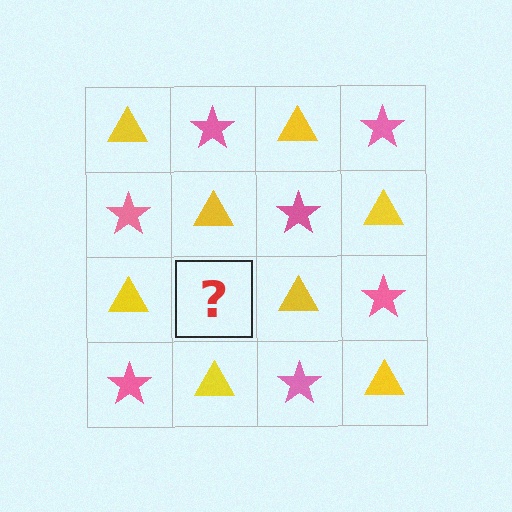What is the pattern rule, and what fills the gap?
The rule is that it alternates yellow triangle and pink star in a checkerboard pattern. The gap should be filled with a pink star.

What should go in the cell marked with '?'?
The missing cell should contain a pink star.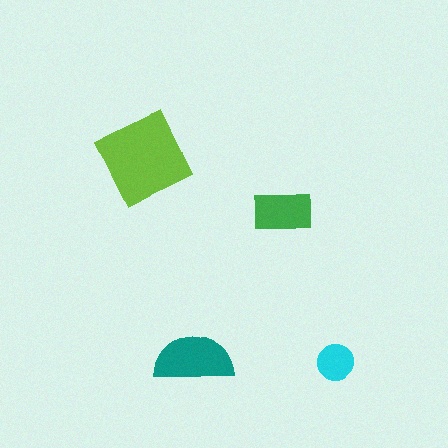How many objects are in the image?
There are 4 objects in the image.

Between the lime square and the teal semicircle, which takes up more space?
The lime square.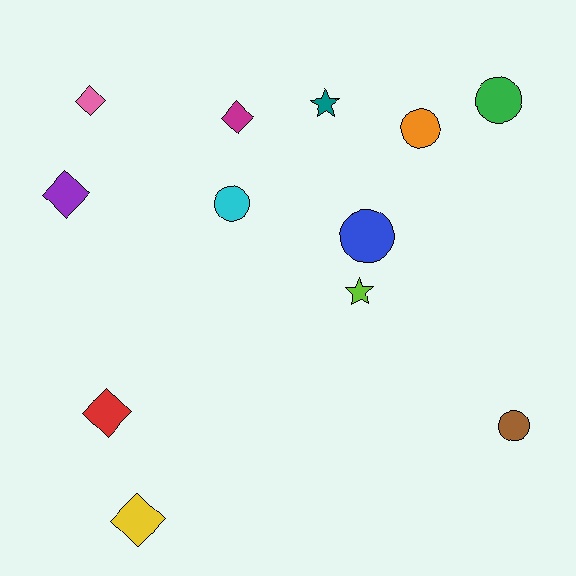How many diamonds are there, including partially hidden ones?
There are 5 diamonds.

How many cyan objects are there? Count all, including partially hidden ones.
There is 1 cyan object.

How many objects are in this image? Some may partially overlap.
There are 12 objects.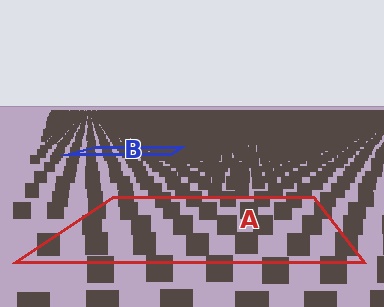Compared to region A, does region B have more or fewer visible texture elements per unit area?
Region B has more texture elements per unit area — they are packed more densely because it is farther away.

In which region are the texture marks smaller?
The texture marks are smaller in region B, because it is farther away.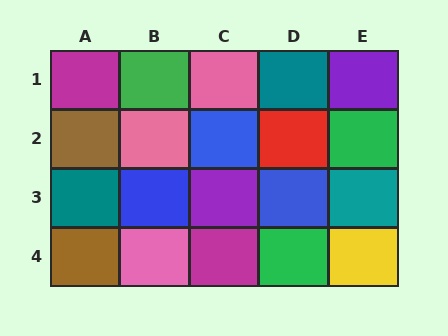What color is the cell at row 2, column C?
Blue.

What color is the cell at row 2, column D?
Red.